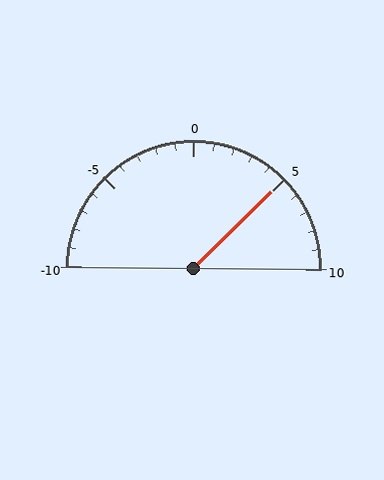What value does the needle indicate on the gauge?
The needle indicates approximately 5.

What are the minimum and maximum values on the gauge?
The gauge ranges from -10 to 10.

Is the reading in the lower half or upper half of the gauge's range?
The reading is in the upper half of the range (-10 to 10).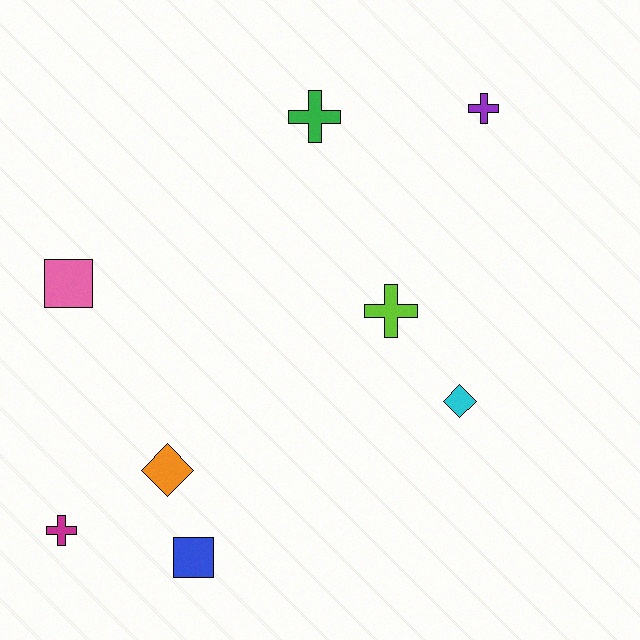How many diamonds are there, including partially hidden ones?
There are 2 diamonds.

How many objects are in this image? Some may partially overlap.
There are 8 objects.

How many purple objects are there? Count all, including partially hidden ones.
There is 1 purple object.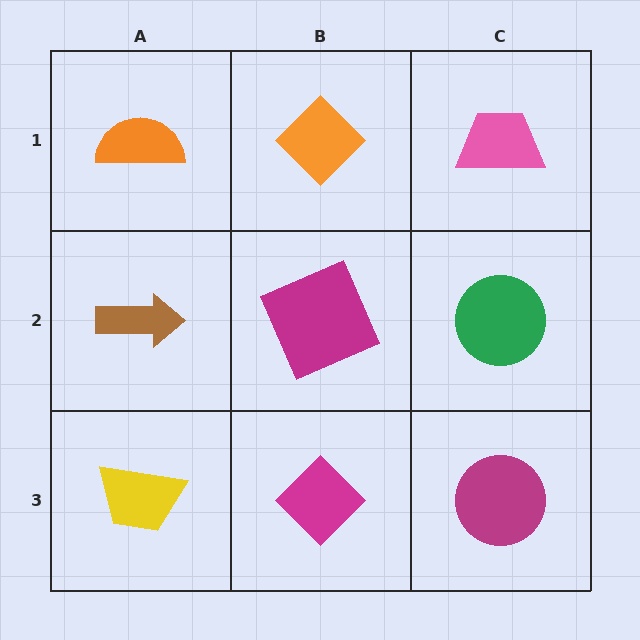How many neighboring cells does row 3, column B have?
3.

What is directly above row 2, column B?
An orange diamond.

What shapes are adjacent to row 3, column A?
A brown arrow (row 2, column A), a magenta diamond (row 3, column B).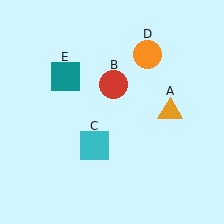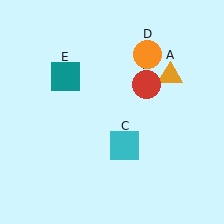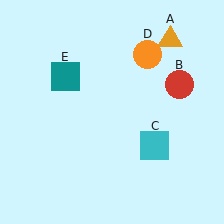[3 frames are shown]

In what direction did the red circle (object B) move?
The red circle (object B) moved right.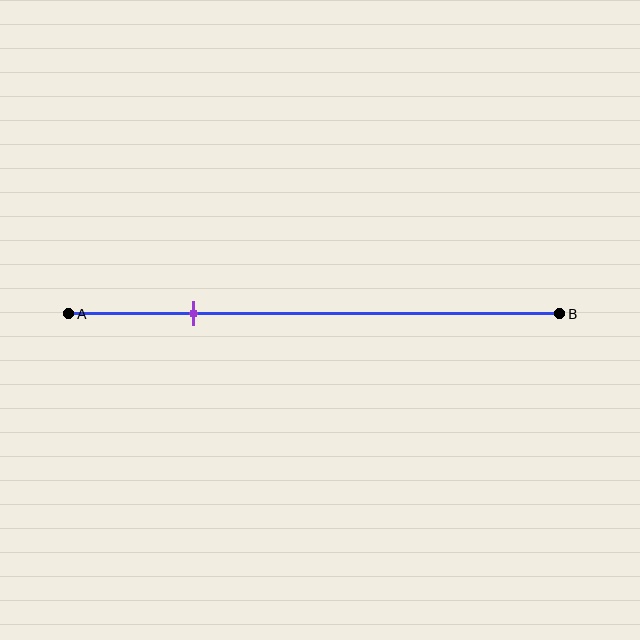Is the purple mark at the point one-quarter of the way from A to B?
Yes, the mark is approximately at the one-quarter point.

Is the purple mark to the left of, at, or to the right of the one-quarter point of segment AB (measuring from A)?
The purple mark is approximately at the one-quarter point of segment AB.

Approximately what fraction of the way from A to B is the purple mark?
The purple mark is approximately 25% of the way from A to B.